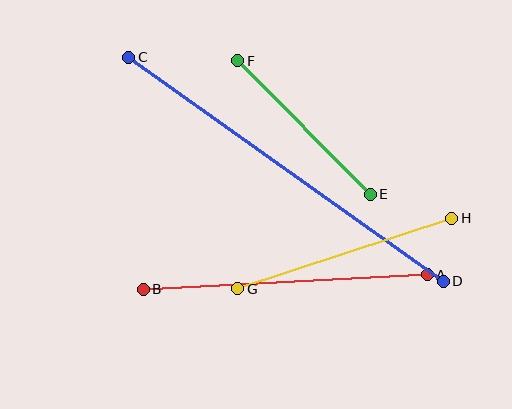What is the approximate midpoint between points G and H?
The midpoint is at approximately (345, 253) pixels.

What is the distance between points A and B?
The distance is approximately 285 pixels.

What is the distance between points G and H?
The distance is approximately 225 pixels.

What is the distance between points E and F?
The distance is approximately 188 pixels.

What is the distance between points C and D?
The distance is approximately 386 pixels.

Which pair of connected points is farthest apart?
Points C and D are farthest apart.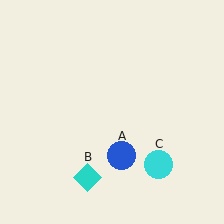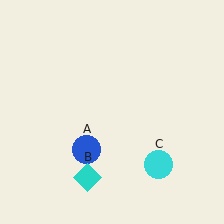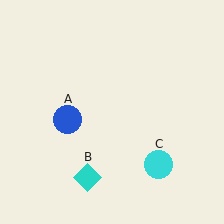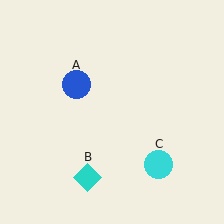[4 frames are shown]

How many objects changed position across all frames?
1 object changed position: blue circle (object A).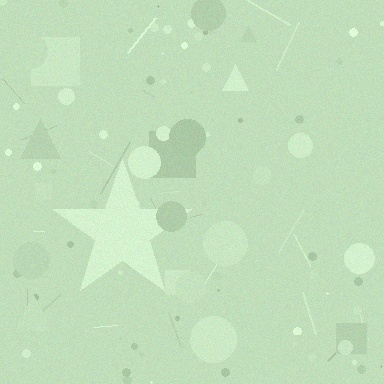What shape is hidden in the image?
A star is hidden in the image.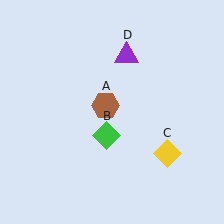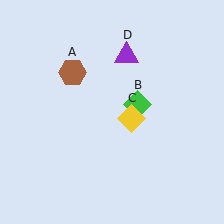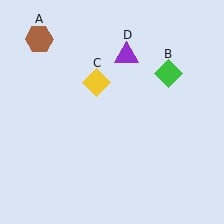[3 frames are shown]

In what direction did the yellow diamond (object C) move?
The yellow diamond (object C) moved up and to the left.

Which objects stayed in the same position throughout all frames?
Purple triangle (object D) remained stationary.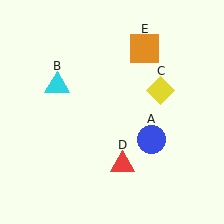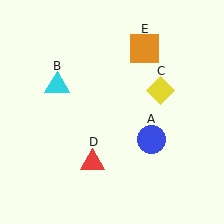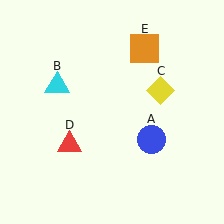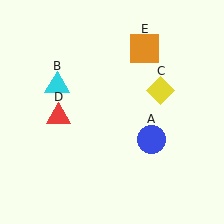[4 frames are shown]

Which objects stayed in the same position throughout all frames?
Blue circle (object A) and cyan triangle (object B) and yellow diamond (object C) and orange square (object E) remained stationary.